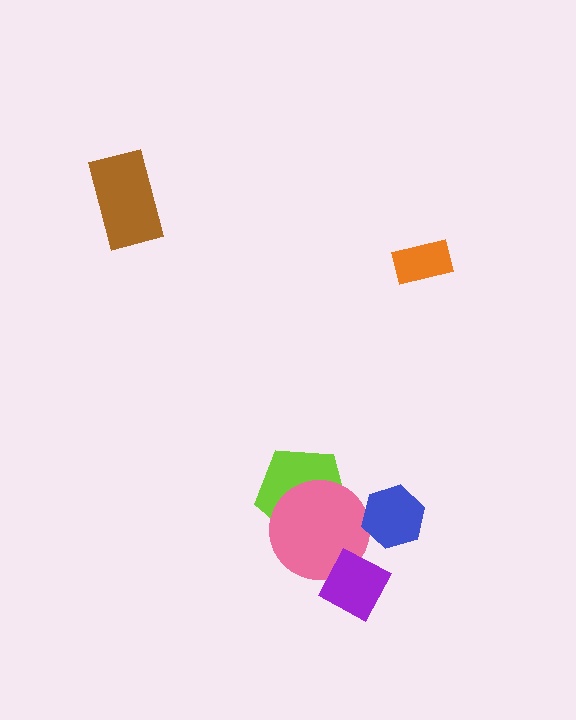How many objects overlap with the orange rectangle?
0 objects overlap with the orange rectangle.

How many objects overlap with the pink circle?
2 objects overlap with the pink circle.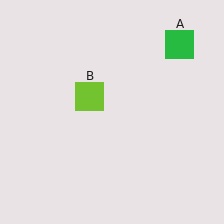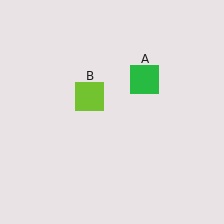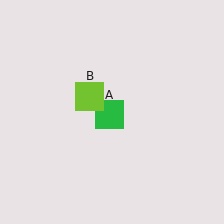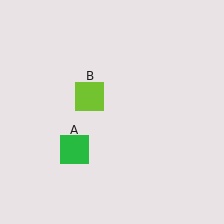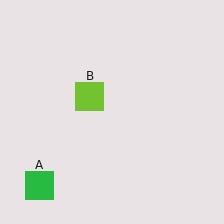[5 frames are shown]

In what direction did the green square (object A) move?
The green square (object A) moved down and to the left.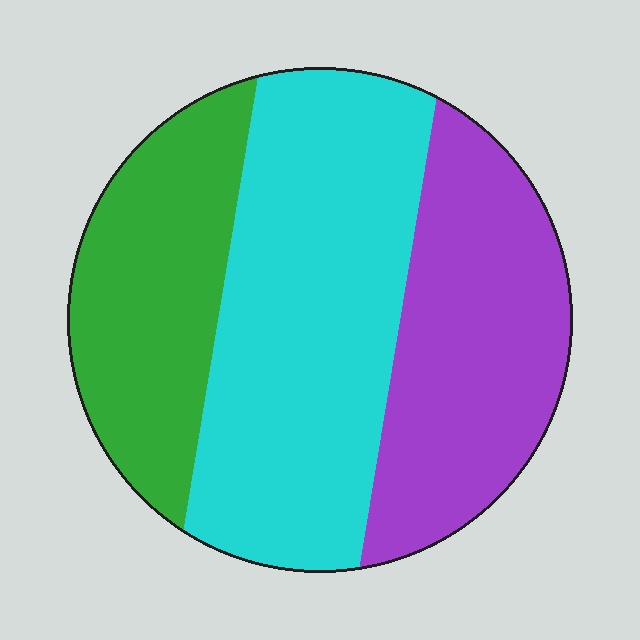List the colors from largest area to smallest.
From largest to smallest: cyan, purple, green.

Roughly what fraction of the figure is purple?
Purple covers roughly 30% of the figure.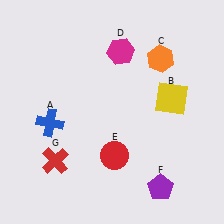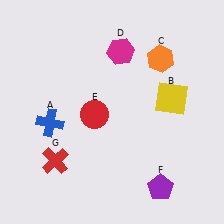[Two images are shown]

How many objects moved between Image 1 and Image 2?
1 object moved between the two images.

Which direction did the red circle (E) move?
The red circle (E) moved up.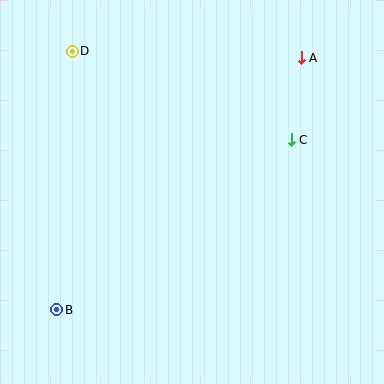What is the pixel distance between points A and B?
The distance between A and B is 351 pixels.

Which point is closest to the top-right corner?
Point A is closest to the top-right corner.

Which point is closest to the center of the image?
Point C at (291, 140) is closest to the center.